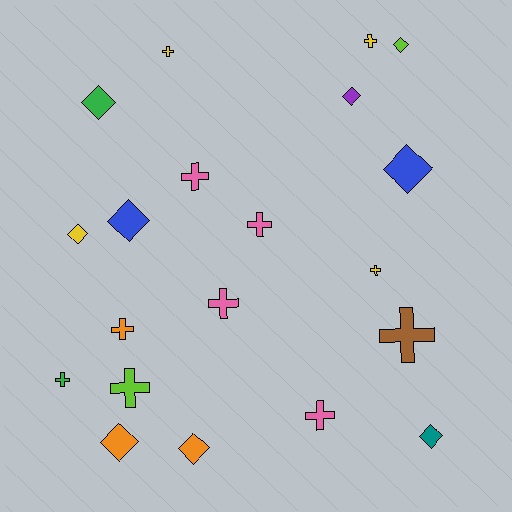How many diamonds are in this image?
There are 9 diamonds.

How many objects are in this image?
There are 20 objects.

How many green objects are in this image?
There are 2 green objects.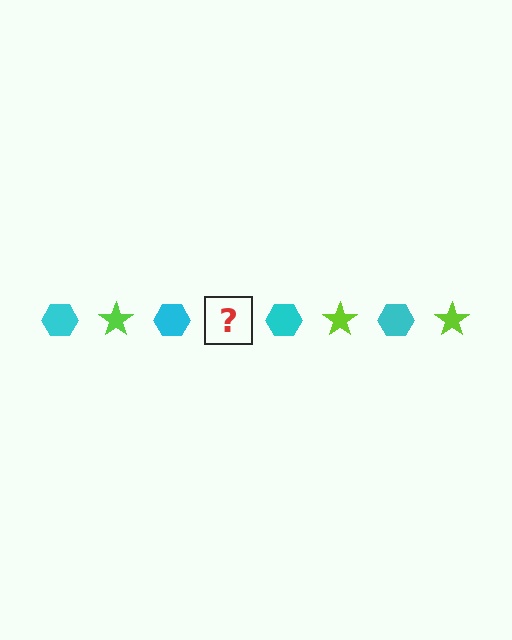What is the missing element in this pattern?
The missing element is a lime star.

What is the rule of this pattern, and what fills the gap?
The rule is that the pattern alternates between cyan hexagon and lime star. The gap should be filled with a lime star.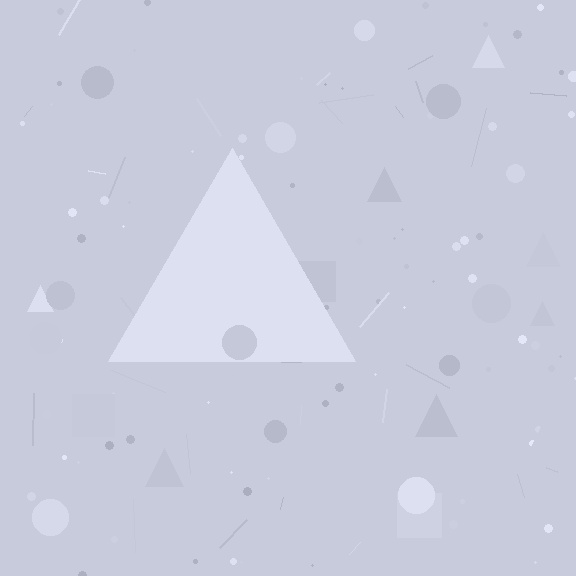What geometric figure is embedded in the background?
A triangle is embedded in the background.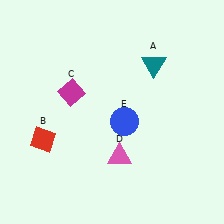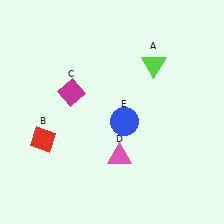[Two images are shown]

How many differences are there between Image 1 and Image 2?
There is 1 difference between the two images.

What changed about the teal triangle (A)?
In Image 1, A is teal. In Image 2, it changed to lime.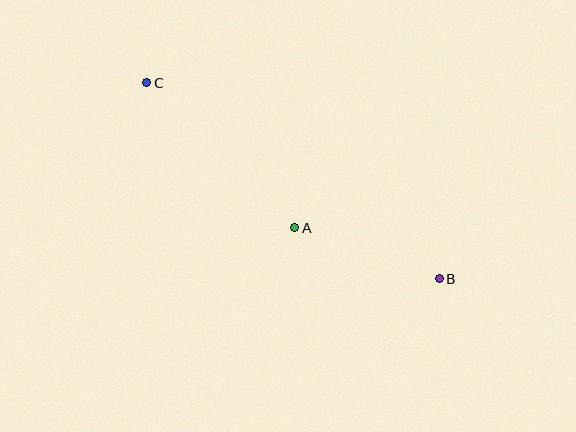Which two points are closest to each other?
Points A and B are closest to each other.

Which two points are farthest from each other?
Points B and C are farthest from each other.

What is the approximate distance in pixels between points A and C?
The distance between A and C is approximately 207 pixels.